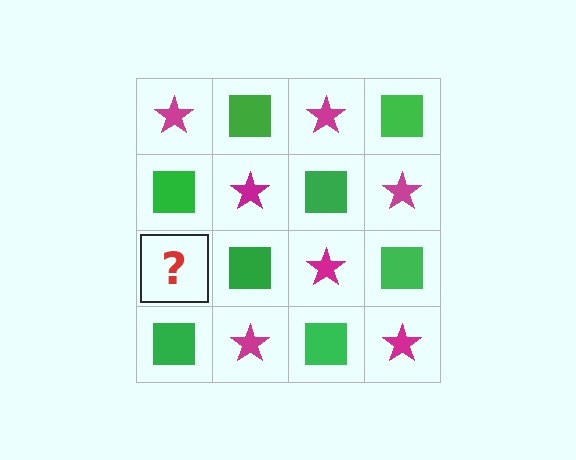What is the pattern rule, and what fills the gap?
The rule is that it alternates magenta star and green square in a checkerboard pattern. The gap should be filled with a magenta star.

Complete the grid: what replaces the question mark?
The question mark should be replaced with a magenta star.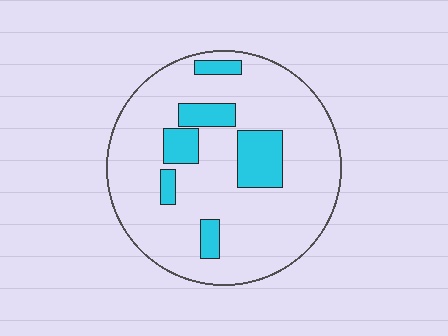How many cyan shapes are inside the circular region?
6.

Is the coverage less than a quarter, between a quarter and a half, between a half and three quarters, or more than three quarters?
Less than a quarter.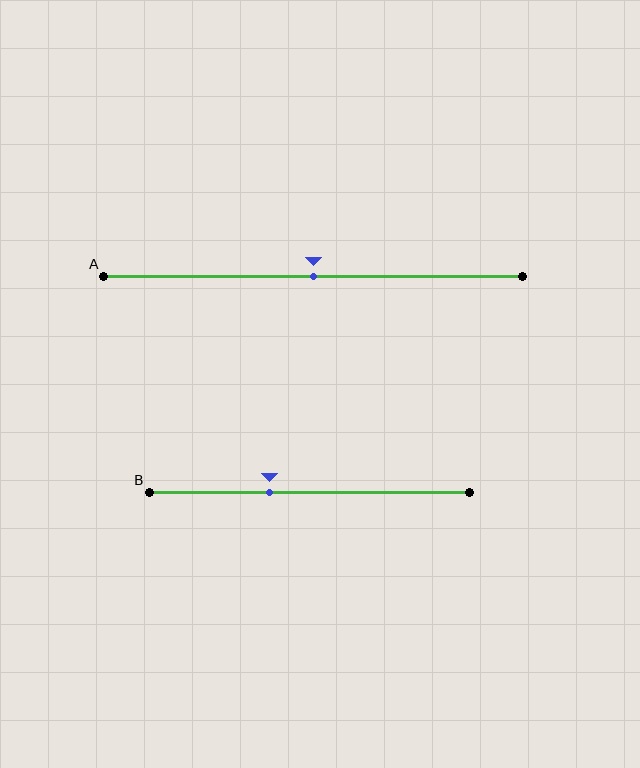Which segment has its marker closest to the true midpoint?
Segment A has its marker closest to the true midpoint.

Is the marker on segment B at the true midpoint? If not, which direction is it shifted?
No, the marker on segment B is shifted to the left by about 12% of the segment length.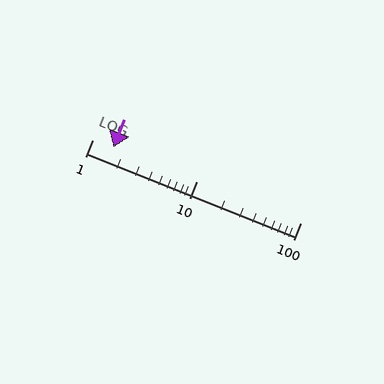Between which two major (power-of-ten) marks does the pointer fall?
The pointer is between 1 and 10.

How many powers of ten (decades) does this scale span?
The scale spans 2 decades, from 1 to 100.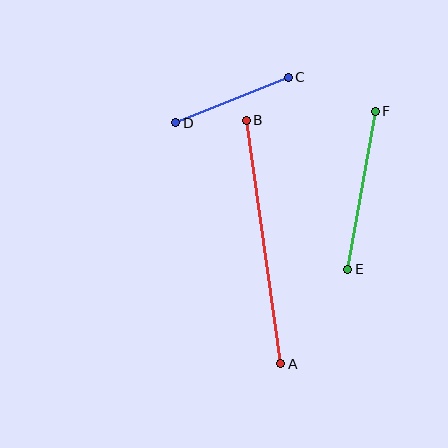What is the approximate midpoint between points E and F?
The midpoint is at approximately (362, 190) pixels.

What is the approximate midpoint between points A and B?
The midpoint is at approximately (264, 242) pixels.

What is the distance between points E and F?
The distance is approximately 160 pixels.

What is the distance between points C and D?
The distance is approximately 121 pixels.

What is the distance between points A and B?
The distance is approximately 246 pixels.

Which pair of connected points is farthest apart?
Points A and B are farthest apart.